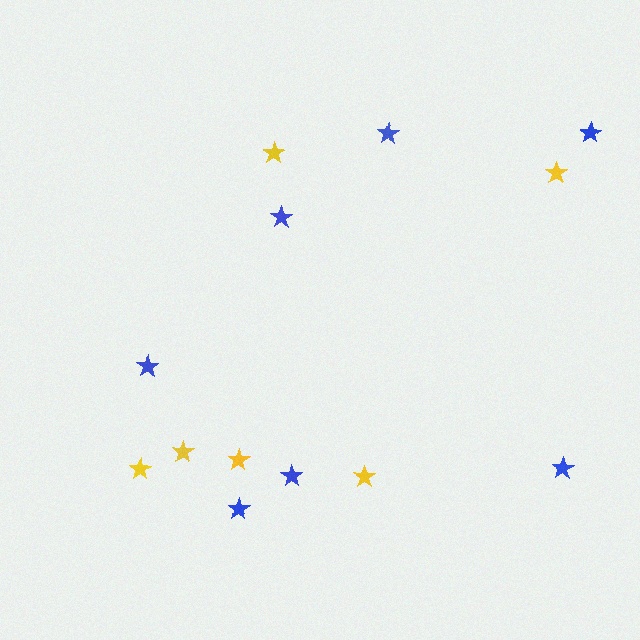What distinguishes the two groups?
There are 2 groups: one group of blue stars (7) and one group of yellow stars (6).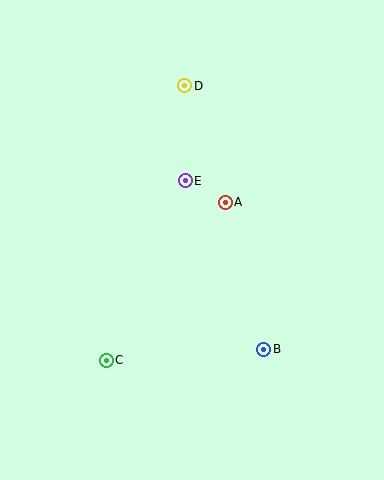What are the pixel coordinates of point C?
Point C is at (106, 360).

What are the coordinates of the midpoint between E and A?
The midpoint between E and A is at (205, 192).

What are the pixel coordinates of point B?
Point B is at (264, 349).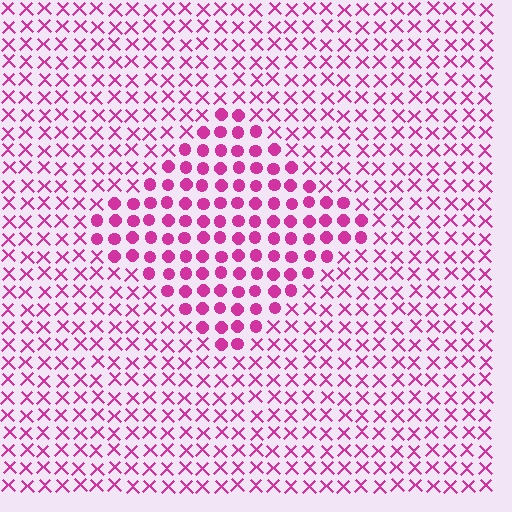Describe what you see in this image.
The image is filled with small magenta elements arranged in a uniform grid. A diamond-shaped region contains circles, while the surrounding area contains X marks. The boundary is defined purely by the change in element shape.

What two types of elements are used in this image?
The image uses circles inside the diamond region and X marks outside it.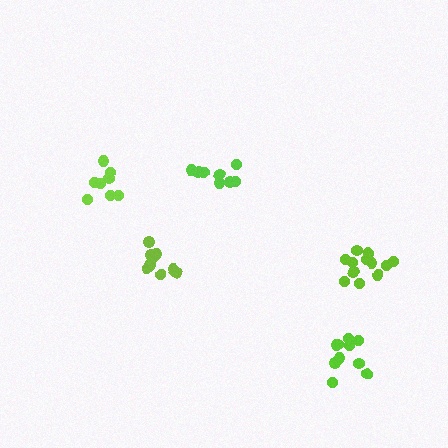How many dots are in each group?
Group 1: 9 dots, Group 2: 8 dots, Group 3: 10 dots, Group 4: 8 dots, Group 5: 12 dots (47 total).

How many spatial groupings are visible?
There are 5 spatial groupings.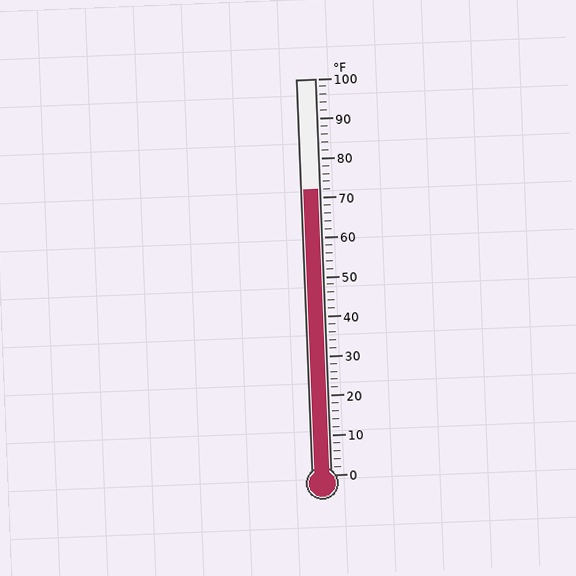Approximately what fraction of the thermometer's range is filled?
The thermometer is filled to approximately 70% of its range.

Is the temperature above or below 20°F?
The temperature is above 20°F.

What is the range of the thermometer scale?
The thermometer scale ranges from 0°F to 100°F.